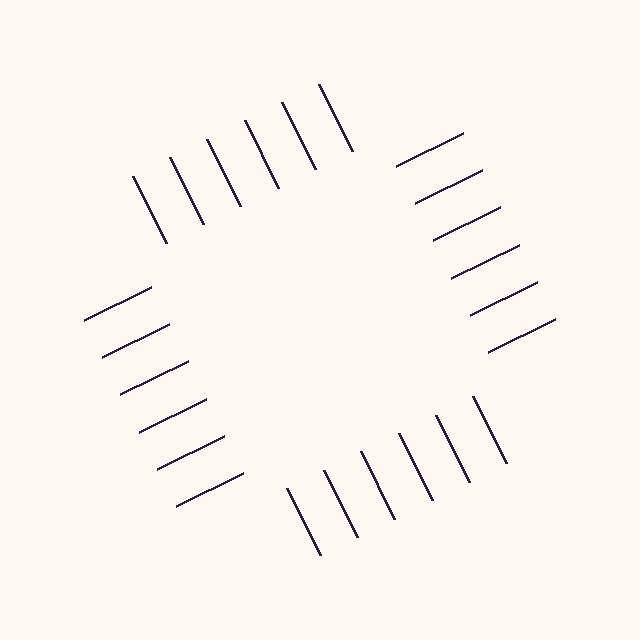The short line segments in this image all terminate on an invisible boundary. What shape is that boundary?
An illusory square — the line segments terminate on its edges but no continuous stroke is drawn.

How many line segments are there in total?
24 — 6 along each of the 4 edges.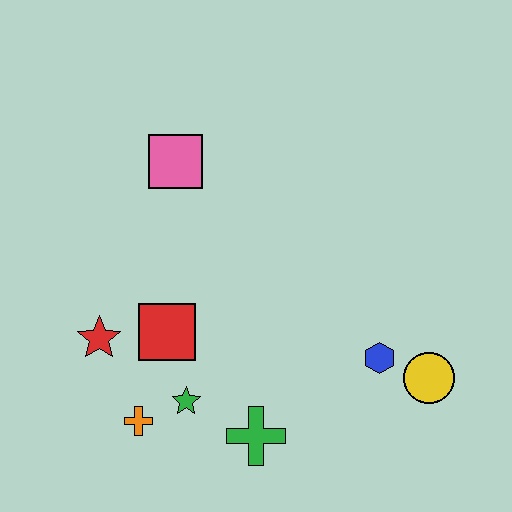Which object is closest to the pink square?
The red square is closest to the pink square.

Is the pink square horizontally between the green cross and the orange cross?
Yes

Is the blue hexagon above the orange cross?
Yes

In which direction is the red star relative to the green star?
The red star is to the left of the green star.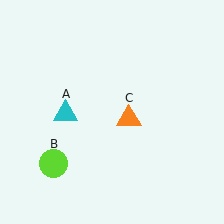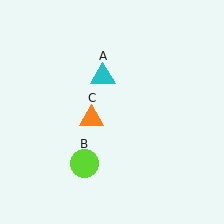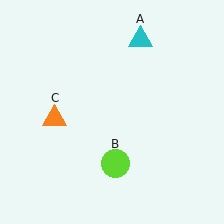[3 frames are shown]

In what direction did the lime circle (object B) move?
The lime circle (object B) moved right.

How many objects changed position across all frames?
3 objects changed position: cyan triangle (object A), lime circle (object B), orange triangle (object C).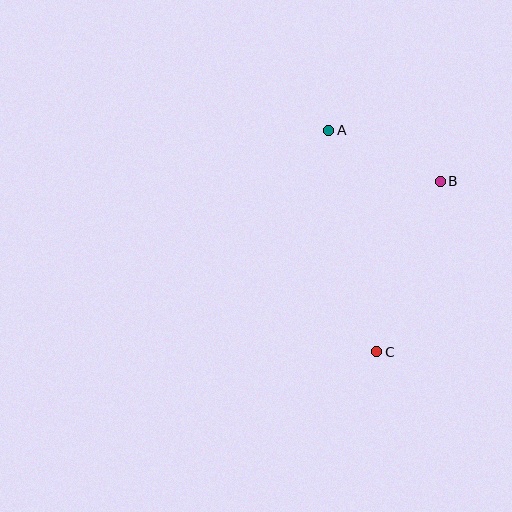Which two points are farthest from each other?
Points A and C are farthest from each other.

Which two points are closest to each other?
Points A and B are closest to each other.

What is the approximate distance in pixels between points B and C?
The distance between B and C is approximately 182 pixels.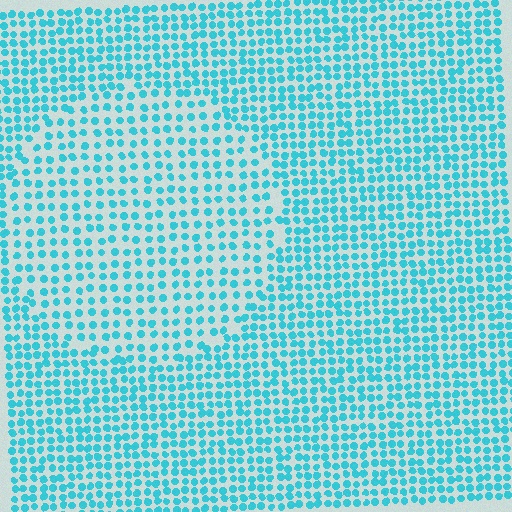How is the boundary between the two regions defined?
The boundary is defined by a change in element density (approximately 1.6x ratio). All elements are the same color, size, and shape.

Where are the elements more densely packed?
The elements are more densely packed outside the circle boundary.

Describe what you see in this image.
The image contains small cyan elements arranged at two different densities. A circle-shaped region is visible where the elements are less densely packed than the surrounding area.